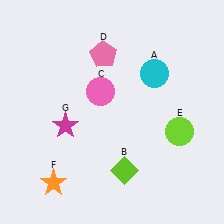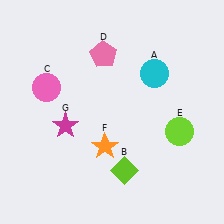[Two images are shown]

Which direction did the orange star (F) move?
The orange star (F) moved right.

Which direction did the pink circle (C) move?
The pink circle (C) moved left.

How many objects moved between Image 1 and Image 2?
2 objects moved between the two images.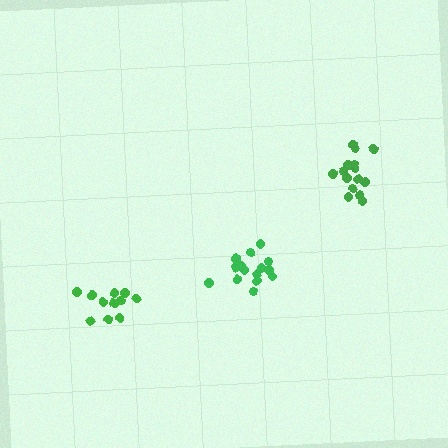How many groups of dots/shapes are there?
There are 3 groups.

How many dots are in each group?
Group 1: 17 dots, Group 2: 16 dots, Group 3: 12 dots (45 total).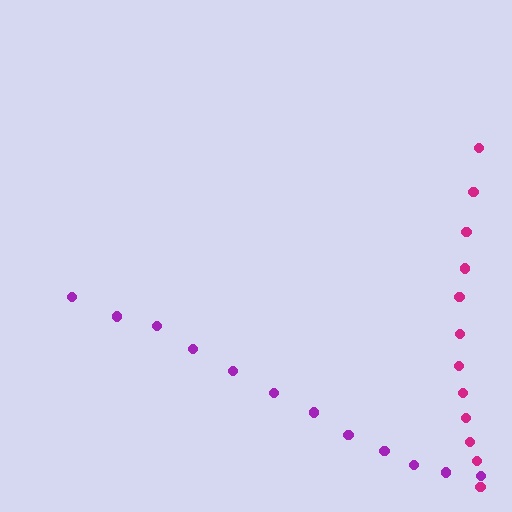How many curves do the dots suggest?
There are 2 distinct paths.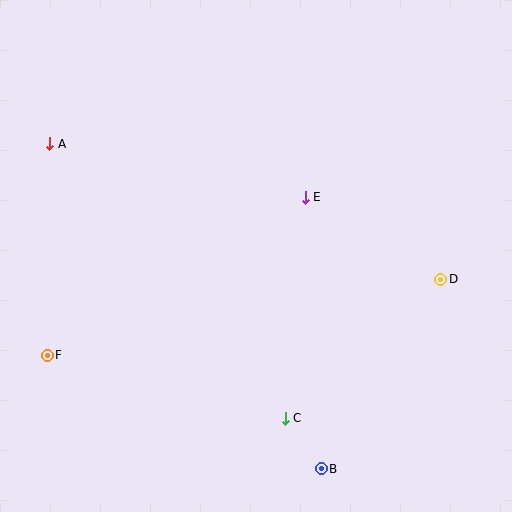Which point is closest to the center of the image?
Point E at (305, 197) is closest to the center.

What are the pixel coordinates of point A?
Point A is at (50, 144).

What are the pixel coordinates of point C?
Point C is at (285, 418).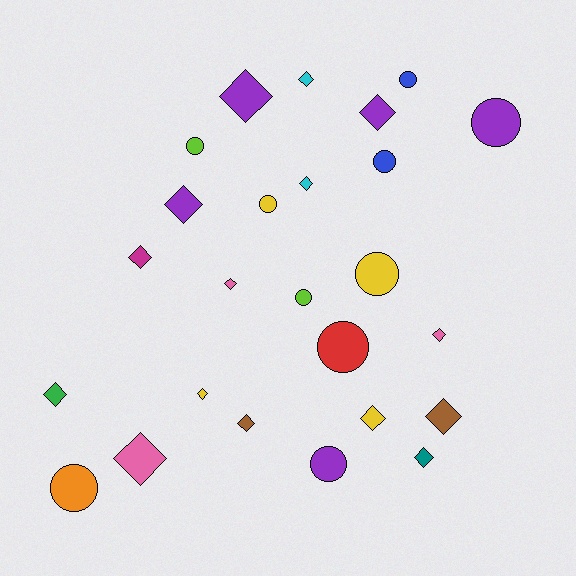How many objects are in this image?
There are 25 objects.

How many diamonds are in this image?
There are 15 diamonds.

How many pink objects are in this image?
There are 3 pink objects.